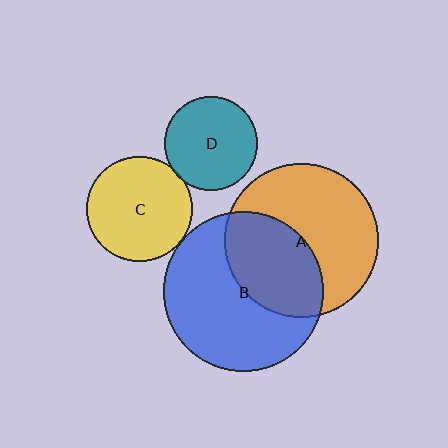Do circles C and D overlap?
Yes.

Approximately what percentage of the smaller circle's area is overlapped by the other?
Approximately 5%.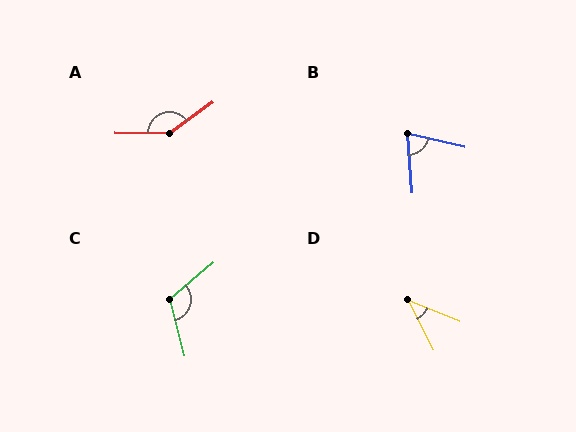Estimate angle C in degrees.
Approximately 116 degrees.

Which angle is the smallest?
D, at approximately 40 degrees.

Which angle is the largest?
A, at approximately 143 degrees.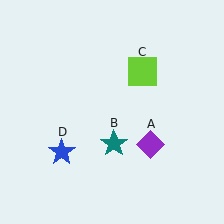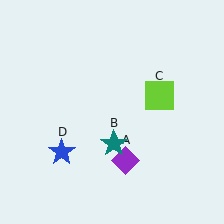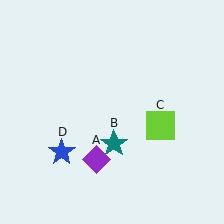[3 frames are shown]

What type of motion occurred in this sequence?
The purple diamond (object A), lime square (object C) rotated clockwise around the center of the scene.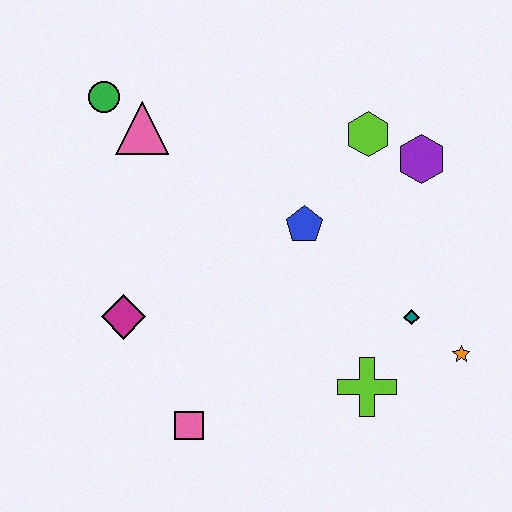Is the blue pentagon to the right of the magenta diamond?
Yes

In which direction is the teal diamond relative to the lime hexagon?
The teal diamond is below the lime hexagon.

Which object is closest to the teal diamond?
The orange star is closest to the teal diamond.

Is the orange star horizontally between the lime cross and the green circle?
No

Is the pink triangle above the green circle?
No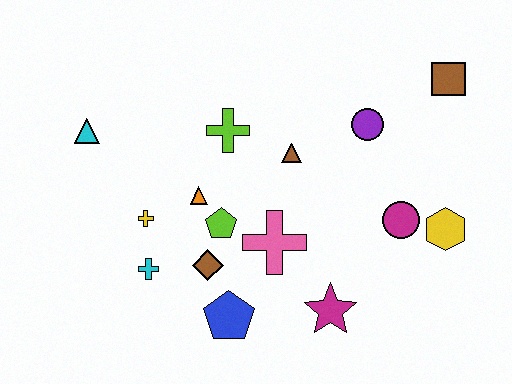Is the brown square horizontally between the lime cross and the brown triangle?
No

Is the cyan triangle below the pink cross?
No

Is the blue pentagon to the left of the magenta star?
Yes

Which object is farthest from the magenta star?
The cyan triangle is farthest from the magenta star.